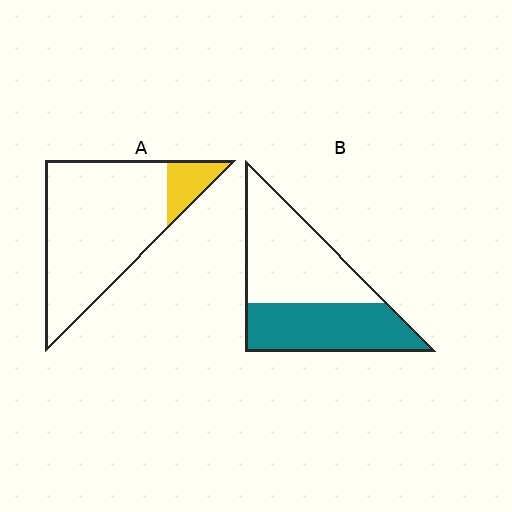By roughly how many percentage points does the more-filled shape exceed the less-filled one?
By roughly 30 percentage points (B over A).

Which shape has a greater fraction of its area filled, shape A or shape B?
Shape B.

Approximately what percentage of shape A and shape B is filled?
A is approximately 15% and B is approximately 45%.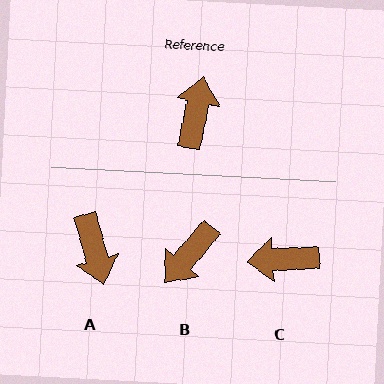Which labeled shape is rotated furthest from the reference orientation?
A, about 153 degrees away.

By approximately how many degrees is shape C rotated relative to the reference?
Approximately 105 degrees counter-clockwise.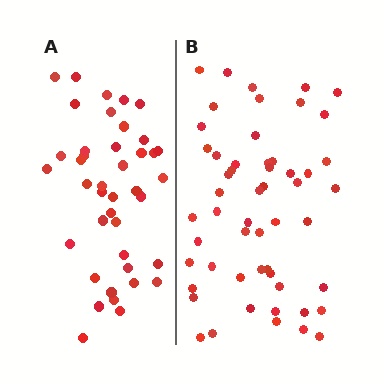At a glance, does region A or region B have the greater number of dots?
Region B (the right region) has more dots.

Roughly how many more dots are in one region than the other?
Region B has approximately 15 more dots than region A.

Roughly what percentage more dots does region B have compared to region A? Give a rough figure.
About 30% more.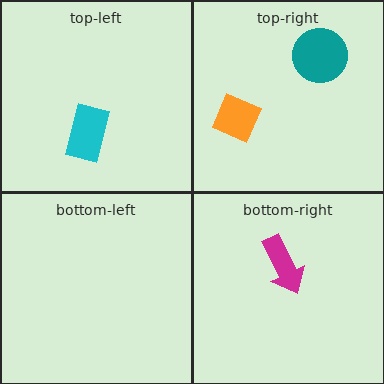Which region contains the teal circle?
The top-right region.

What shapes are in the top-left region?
The cyan rectangle.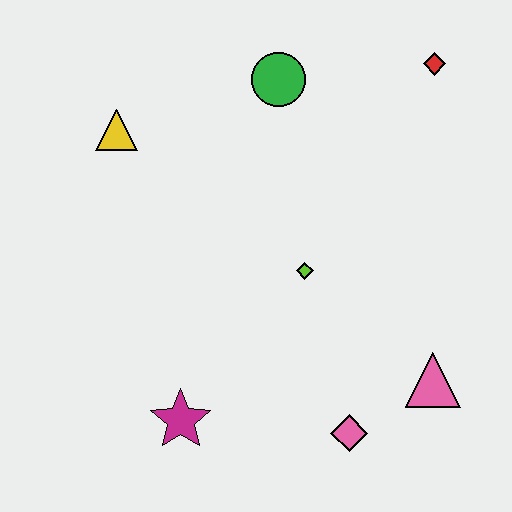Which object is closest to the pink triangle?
The pink diamond is closest to the pink triangle.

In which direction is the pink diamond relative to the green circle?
The pink diamond is below the green circle.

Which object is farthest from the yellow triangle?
The pink triangle is farthest from the yellow triangle.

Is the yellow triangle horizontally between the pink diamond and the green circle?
No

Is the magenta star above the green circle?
No